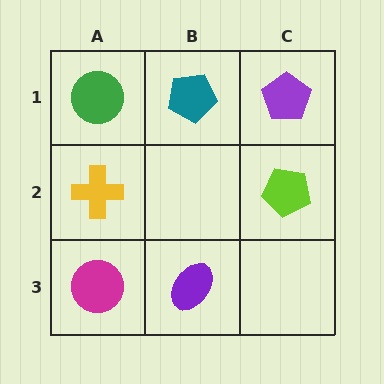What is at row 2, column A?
A yellow cross.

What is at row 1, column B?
A teal pentagon.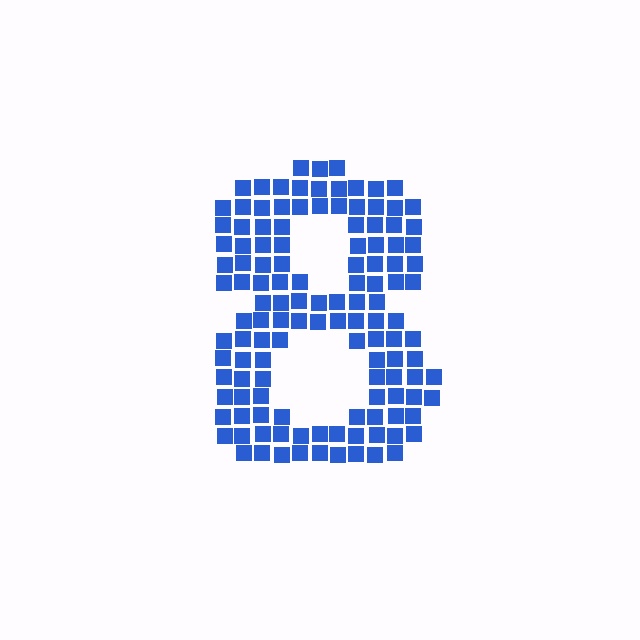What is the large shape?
The large shape is the digit 8.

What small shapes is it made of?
It is made of small squares.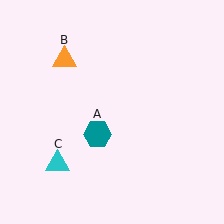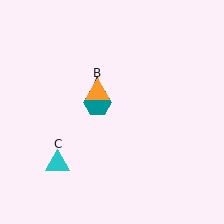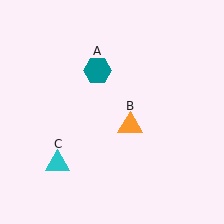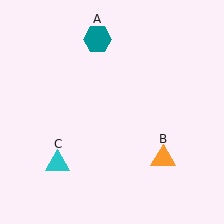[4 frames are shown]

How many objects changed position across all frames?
2 objects changed position: teal hexagon (object A), orange triangle (object B).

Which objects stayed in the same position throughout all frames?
Cyan triangle (object C) remained stationary.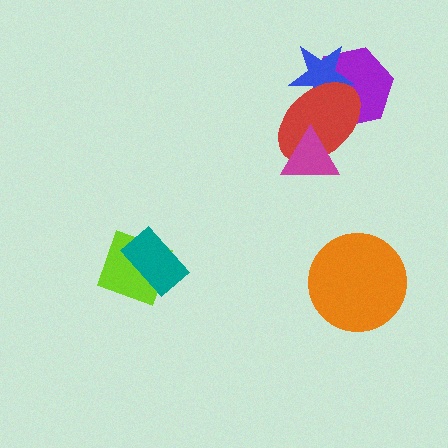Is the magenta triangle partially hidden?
No, no other shape covers it.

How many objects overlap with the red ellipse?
3 objects overlap with the red ellipse.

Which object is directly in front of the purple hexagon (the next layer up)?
The blue star is directly in front of the purple hexagon.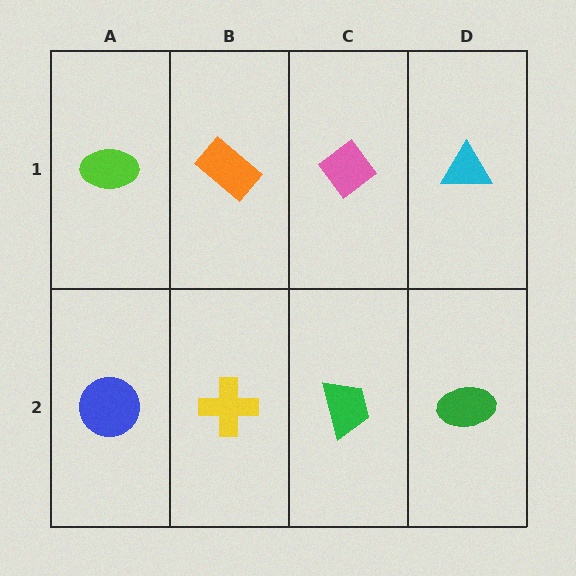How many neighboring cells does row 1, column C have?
3.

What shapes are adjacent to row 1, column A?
A blue circle (row 2, column A), an orange rectangle (row 1, column B).